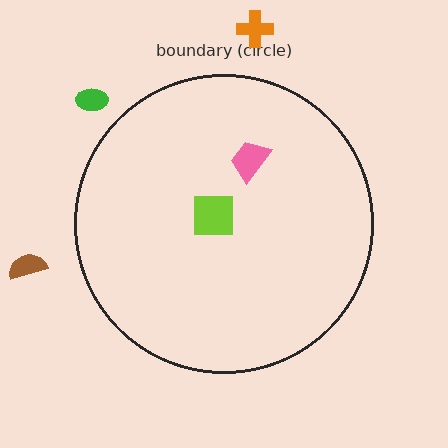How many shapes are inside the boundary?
3 inside, 3 outside.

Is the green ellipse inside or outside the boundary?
Outside.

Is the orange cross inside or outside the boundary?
Outside.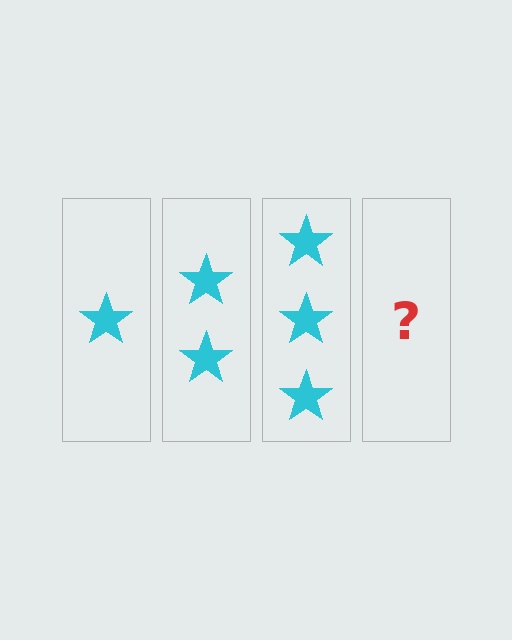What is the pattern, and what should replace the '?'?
The pattern is that each step adds one more star. The '?' should be 4 stars.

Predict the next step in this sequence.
The next step is 4 stars.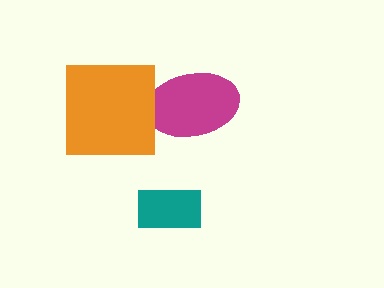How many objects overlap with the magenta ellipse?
1 object overlaps with the magenta ellipse.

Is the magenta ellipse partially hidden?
Yes, it is partially covered by another shape.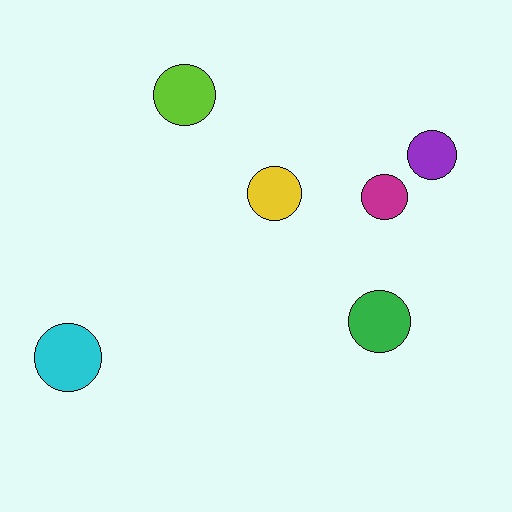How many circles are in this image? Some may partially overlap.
There are 6 circles.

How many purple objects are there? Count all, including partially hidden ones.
There is 1 purple object.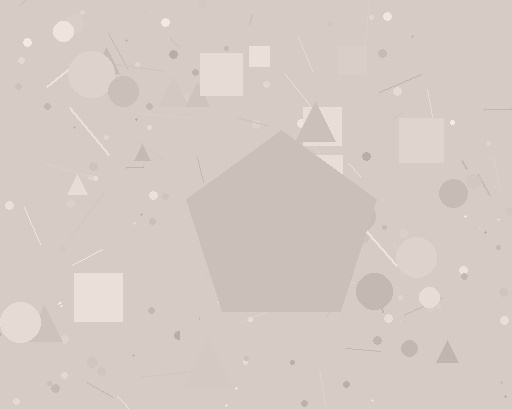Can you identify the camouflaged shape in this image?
The camouflaged shape is a pentagon.